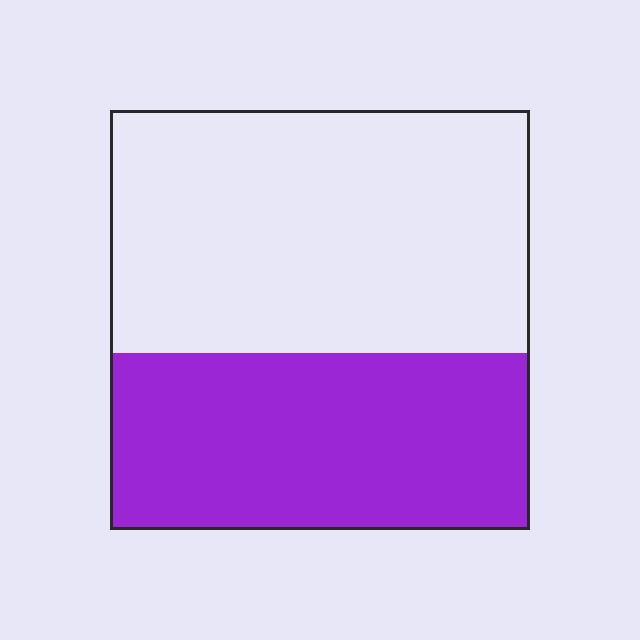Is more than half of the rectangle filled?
No.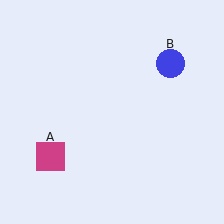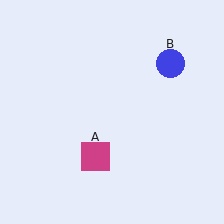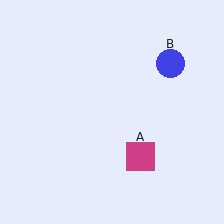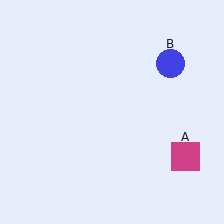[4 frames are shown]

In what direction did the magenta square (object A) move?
The magenta square (object A) moved right.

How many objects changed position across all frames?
1 object changed position: magenta square (object A).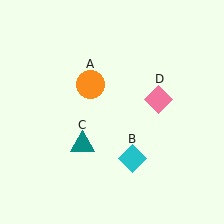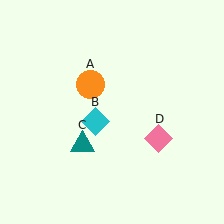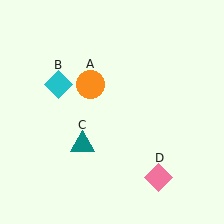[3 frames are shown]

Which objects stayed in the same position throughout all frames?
Orange circle (object A) and teal triangle (object C) remained stationary.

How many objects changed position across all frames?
2 objects changed position: cyan diamond (object B), pink diamond (object D).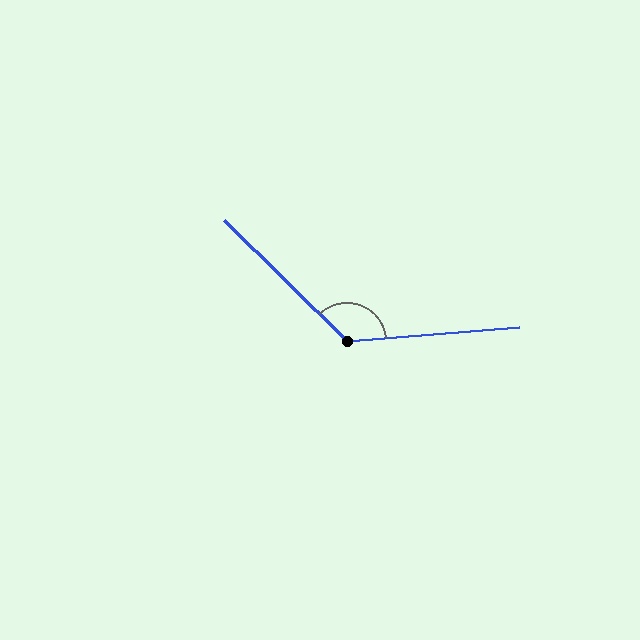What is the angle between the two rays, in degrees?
Approximately 131 degrees.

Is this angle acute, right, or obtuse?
It is obtuse.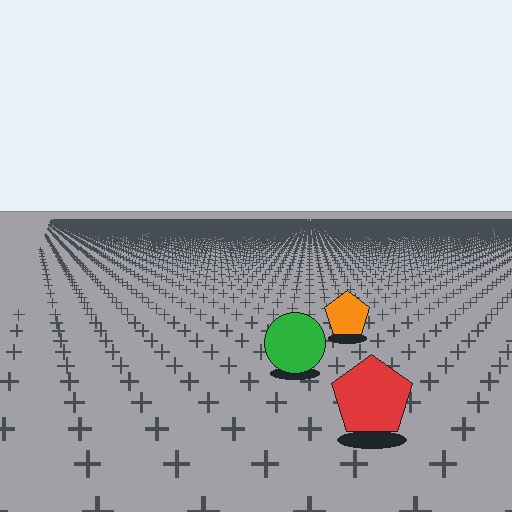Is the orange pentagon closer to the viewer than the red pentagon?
No. The red pentagon is closer — you can tell from the texture gradient: the ground texture is coarser near it.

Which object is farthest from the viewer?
The orange pentagon is farthest from the viewer. It appears smaller and the ground texture around it is denser.